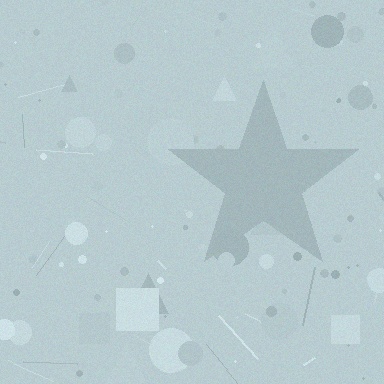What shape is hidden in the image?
A star is hidden in the image.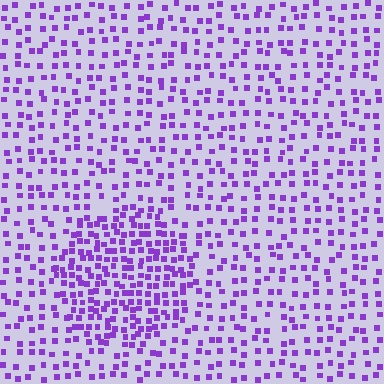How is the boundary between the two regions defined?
The boundary is defined by a change in element density (approximately 2.0x ratio). All elements are the same color, size, and shape.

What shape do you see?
I see a circle.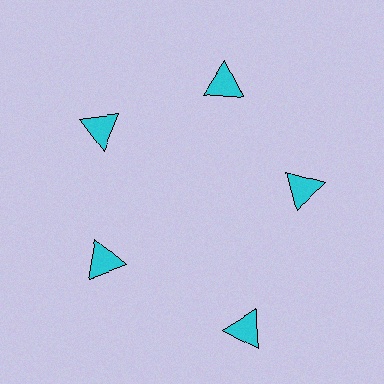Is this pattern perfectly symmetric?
No. The 5 cyan triangles are arranged in a ring, but one element near the 5 o'clock position is pushed outward from the center, breaking the 5-fold rotational symmetry.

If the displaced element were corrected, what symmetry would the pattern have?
It would have 5-fold rotational symmetry — the pattern would map onto itself every 72 degrees.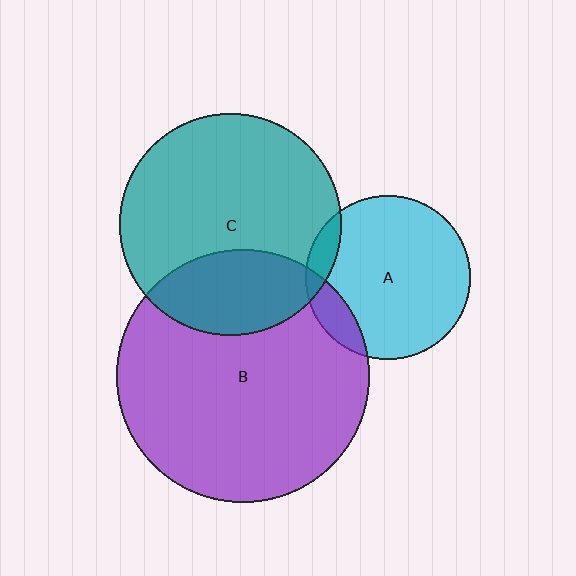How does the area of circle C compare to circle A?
Approximately 1.8 times.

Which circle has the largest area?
Circle B (purple).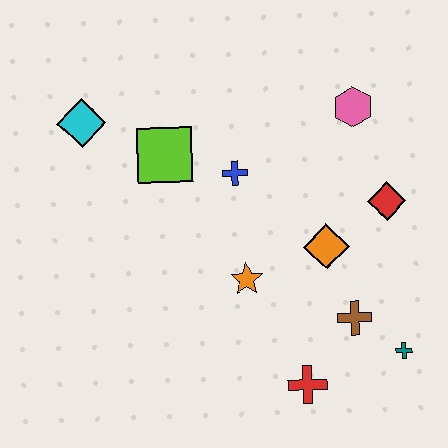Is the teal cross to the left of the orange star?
No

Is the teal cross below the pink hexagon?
Yes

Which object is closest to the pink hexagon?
The red diamond is closest to the pink hexagon.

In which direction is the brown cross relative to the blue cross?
The brown cross is below the blue cross.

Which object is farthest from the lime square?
The teal cross is farthest from the lime square.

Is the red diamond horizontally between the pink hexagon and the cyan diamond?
No